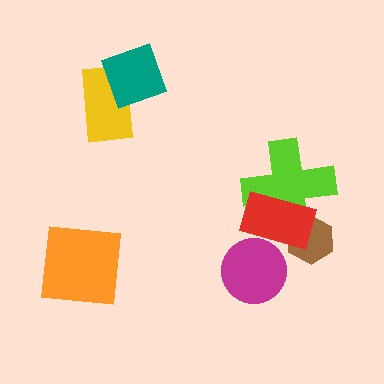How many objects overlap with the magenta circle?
1 object overlaps with the magenta circle.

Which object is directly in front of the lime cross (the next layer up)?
The brown hexagon is directly in front of the lime cross.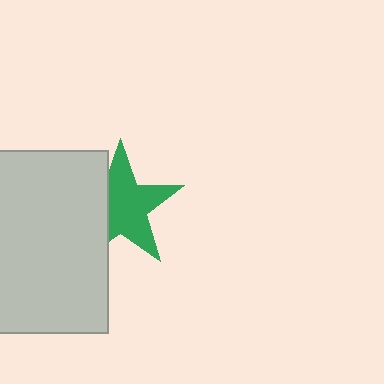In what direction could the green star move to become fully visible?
The green star could move right. That would shift it out from behind the light gray rectangle entirely.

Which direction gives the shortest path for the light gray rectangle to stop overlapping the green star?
Moving left gives the shortest separation.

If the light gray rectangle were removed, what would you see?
You would see the complete green star.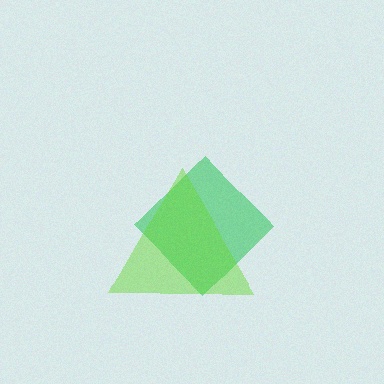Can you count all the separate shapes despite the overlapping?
Yes, there are 2 separate shapes.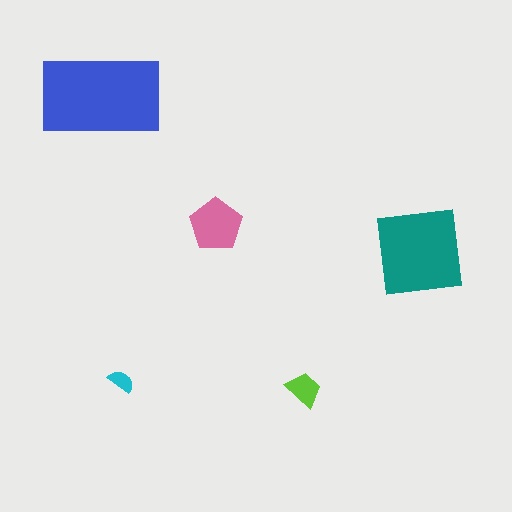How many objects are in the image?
There are 5 objects in the image.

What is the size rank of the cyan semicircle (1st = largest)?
5th.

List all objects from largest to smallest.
The blue rectangle, the teal square, the pink pentagon, the lime trapezoid, the cyan semicircle.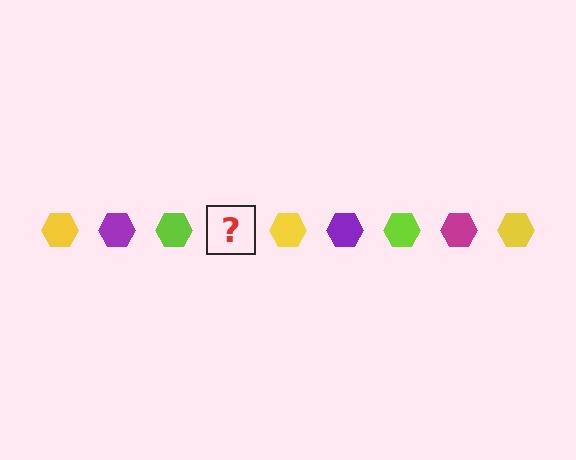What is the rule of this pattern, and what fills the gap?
The rule is that the pattern cycles through yellow, purple, lime, magenta hexagons. The gap should be filled with a magenta hexagon.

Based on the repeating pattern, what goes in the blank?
The blank should be a magenta hexagon.